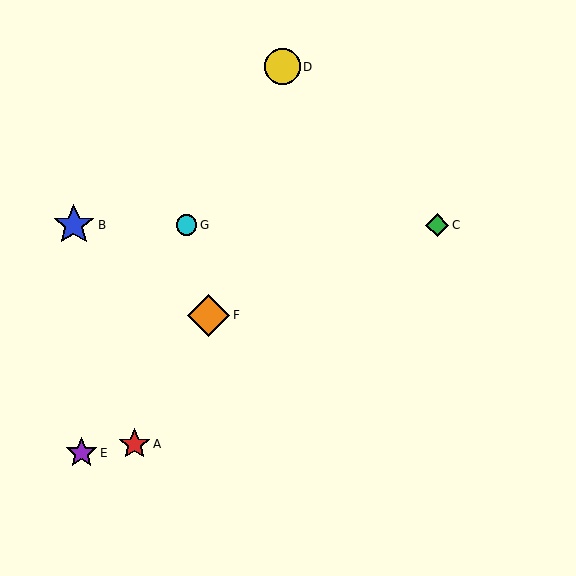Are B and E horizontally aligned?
No, B is at y≈225 and E is at y≈453.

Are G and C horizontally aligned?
Yes, both are at y≈225.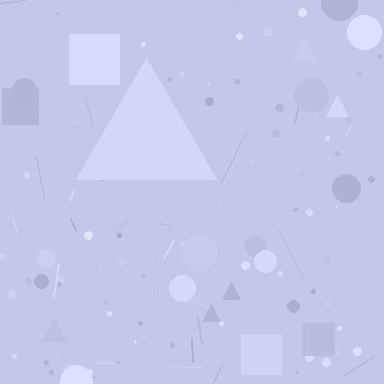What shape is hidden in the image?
A triangle is hidden in the image.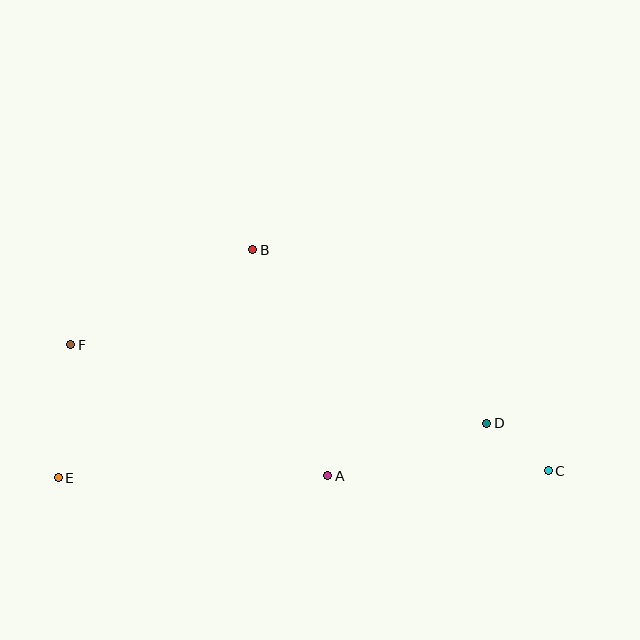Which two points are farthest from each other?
Points C and F are farthest from each other.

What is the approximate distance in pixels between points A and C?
The distance between A and C is approximately 221 pixels.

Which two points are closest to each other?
Points C and D are closest to each other.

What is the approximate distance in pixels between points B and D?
The distance between B and D is approximately 292 pixels.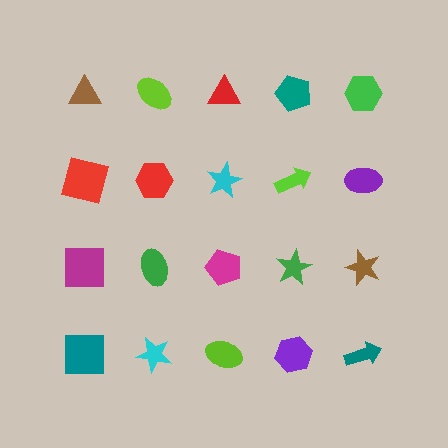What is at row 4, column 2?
A cyan star.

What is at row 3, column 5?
A brown star.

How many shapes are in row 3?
5 shapes.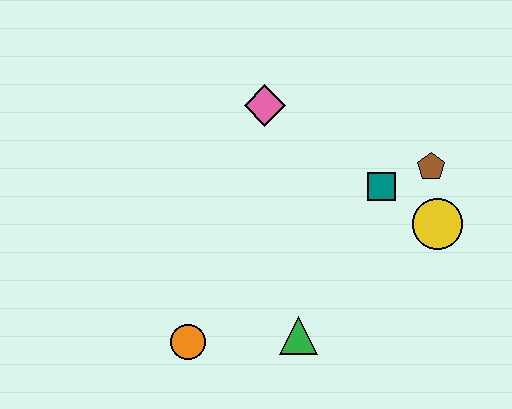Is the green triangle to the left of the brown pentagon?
Yes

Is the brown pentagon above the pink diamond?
No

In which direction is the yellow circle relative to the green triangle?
The yellow circle is to the right of the green triangle.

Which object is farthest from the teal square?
The orange circle is farthest from the teal square.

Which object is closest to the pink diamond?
The teal square is closest to the pink diamond.